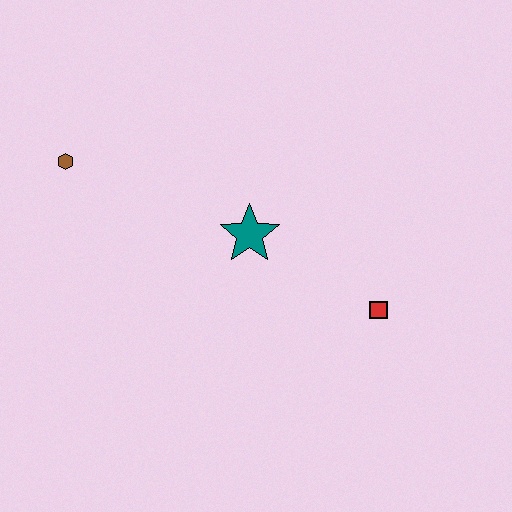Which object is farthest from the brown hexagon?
The red square is farthest from the brown hexagon.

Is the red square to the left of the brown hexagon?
No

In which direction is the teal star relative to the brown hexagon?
The teal star is to the right of the brown hexagon.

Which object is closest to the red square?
The teal star is closest to the red square.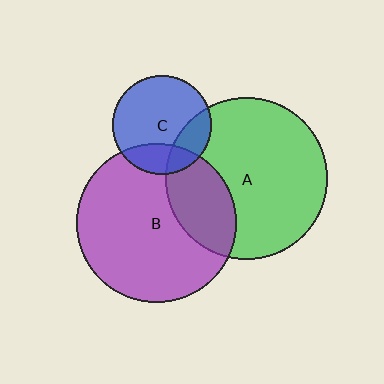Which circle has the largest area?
Circle A (green).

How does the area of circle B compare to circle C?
Approximately 2.6 times.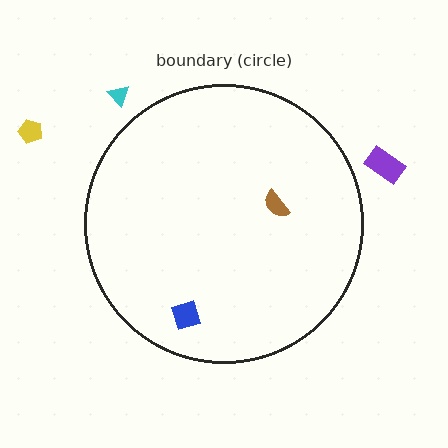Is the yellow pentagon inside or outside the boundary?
Outside.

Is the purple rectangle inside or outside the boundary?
Outside.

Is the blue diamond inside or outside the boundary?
Inside.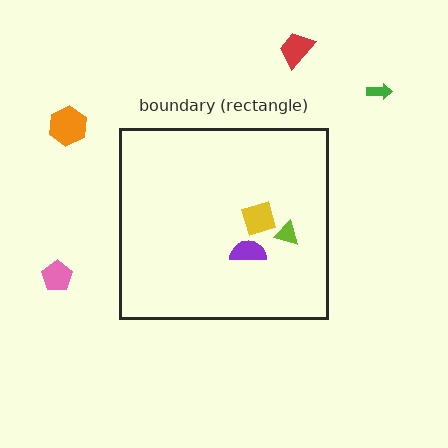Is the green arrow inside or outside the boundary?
Outside.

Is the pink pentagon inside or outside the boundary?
Outside.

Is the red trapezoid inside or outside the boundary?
Outside.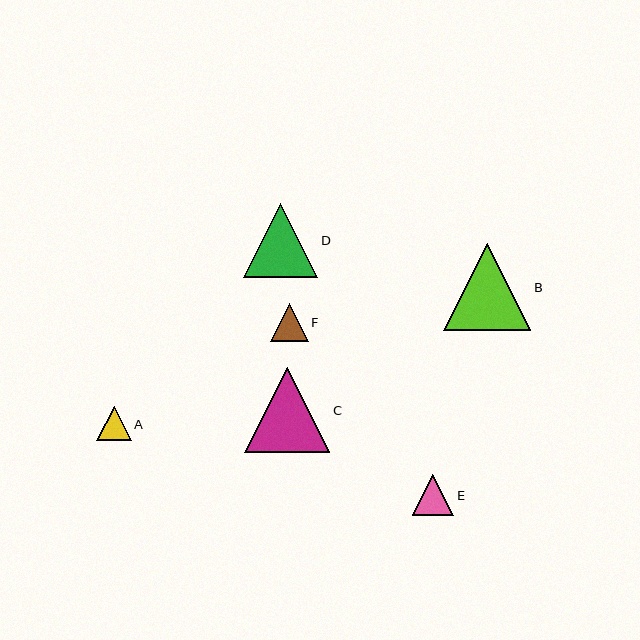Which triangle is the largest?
Triangle B is the largest with a size of approximately 87 pixels.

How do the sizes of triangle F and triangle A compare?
Triangle F and triangle A are approximately the same size.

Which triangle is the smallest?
Triangle A is the smallest with a size of approximately 35 pixels.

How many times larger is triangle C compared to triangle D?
Triangle C is approximately 1.2 times the size of triangle D.